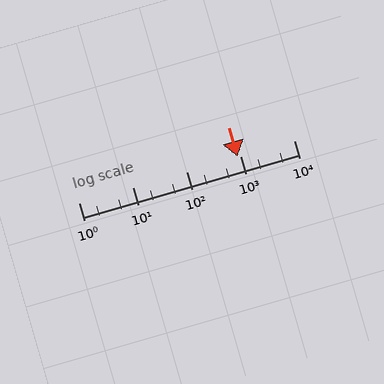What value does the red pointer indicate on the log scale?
The pointer indicates approximately 920.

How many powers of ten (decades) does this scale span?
The scale spans 4 decades, from 1 to 10000.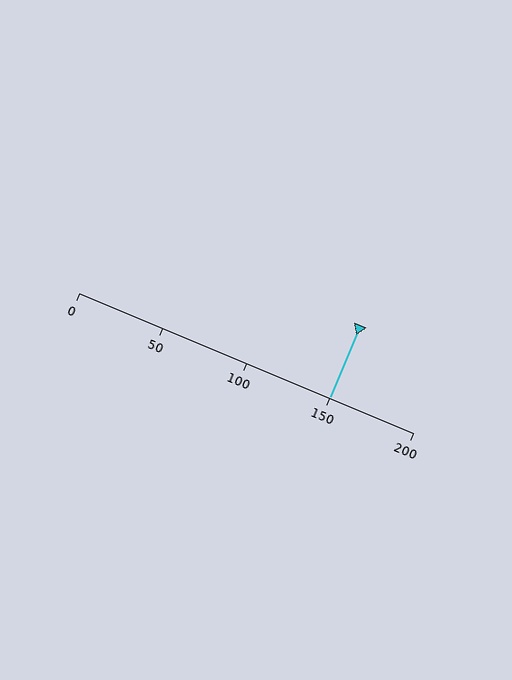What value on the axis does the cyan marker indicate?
The marker indicates approximately 150.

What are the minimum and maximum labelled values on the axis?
The axis runs from 0 to 200.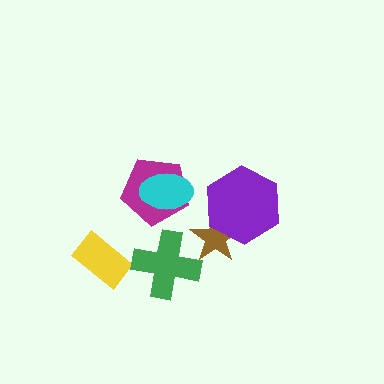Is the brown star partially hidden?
Yes, it is partially covered by another shape.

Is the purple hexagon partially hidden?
No, no other shape covers it.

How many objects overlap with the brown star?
1 object overlaps with the brown star.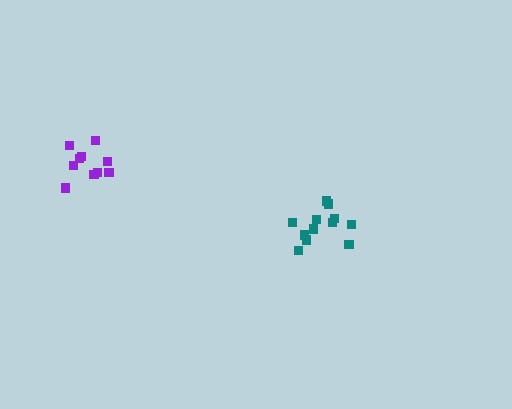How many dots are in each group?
Group 1: 12 dots, Group 2: 10 dots (22 total).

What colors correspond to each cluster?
The clusters are colored: teal, purple.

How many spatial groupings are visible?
There are 2 spatial groupings.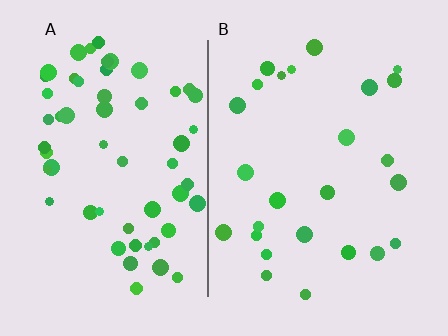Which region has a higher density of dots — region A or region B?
A (the left).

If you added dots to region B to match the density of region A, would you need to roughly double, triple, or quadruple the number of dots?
Approximately double.